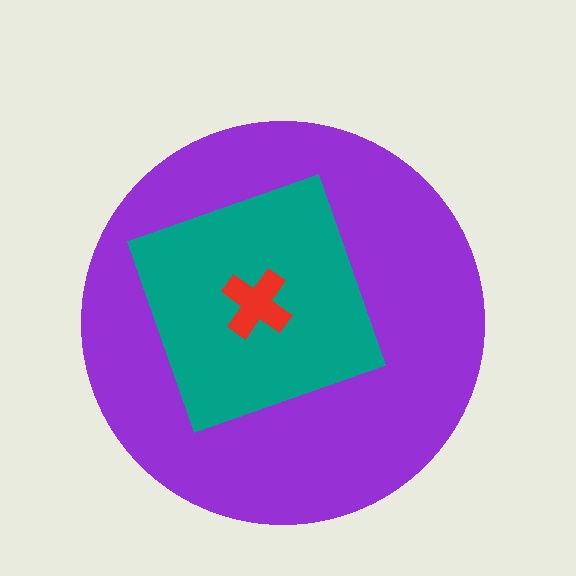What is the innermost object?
The red cross.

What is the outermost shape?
The purple circle.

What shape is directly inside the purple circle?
The teal diamond.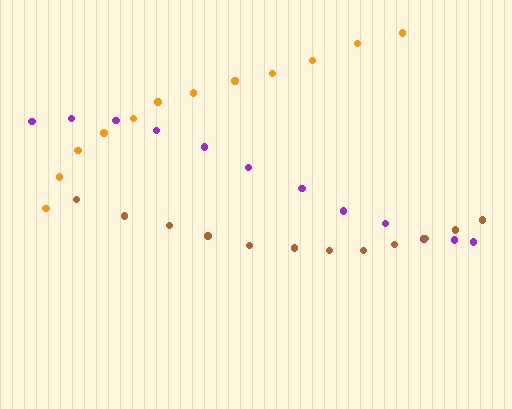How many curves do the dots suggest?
There are 3 distinct paths.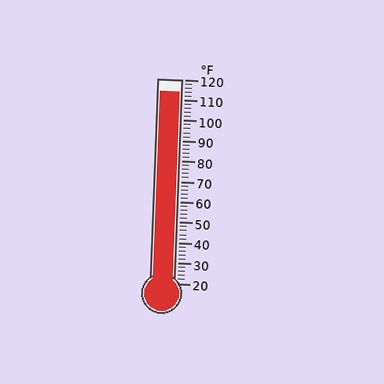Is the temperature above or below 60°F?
The temperature is above 60°F.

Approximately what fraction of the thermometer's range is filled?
The thermometer is filled to approximately 95% of its range.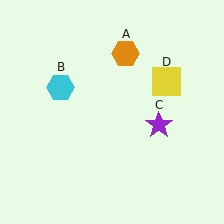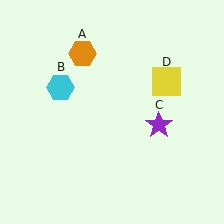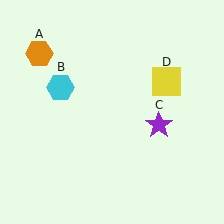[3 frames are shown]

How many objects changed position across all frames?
1 object changed position: orange hexagon (object A).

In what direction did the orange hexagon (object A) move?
The orange hexagon (object A) moved left.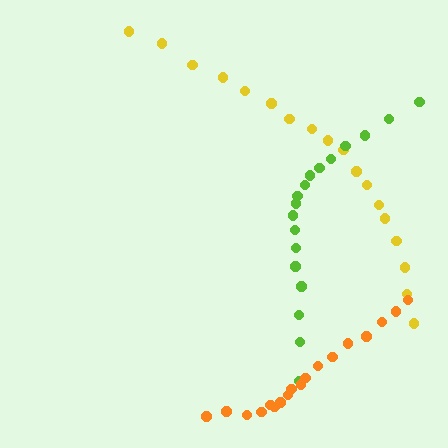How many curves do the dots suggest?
There are 3 distinct paths.